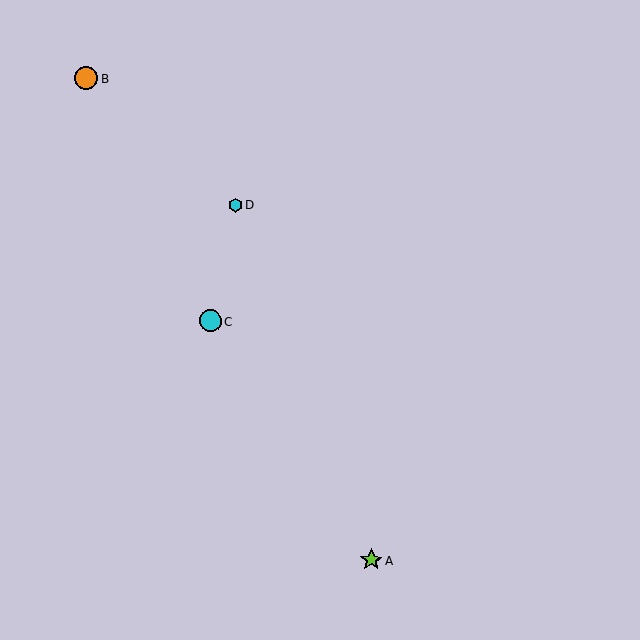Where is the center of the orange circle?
The center of the orange circle is at (86, 79).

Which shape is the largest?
The orange circle (labeled B) is the largest.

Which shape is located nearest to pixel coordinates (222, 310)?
The cyan circle (labeled C) at (210, 321) is nearest to that location.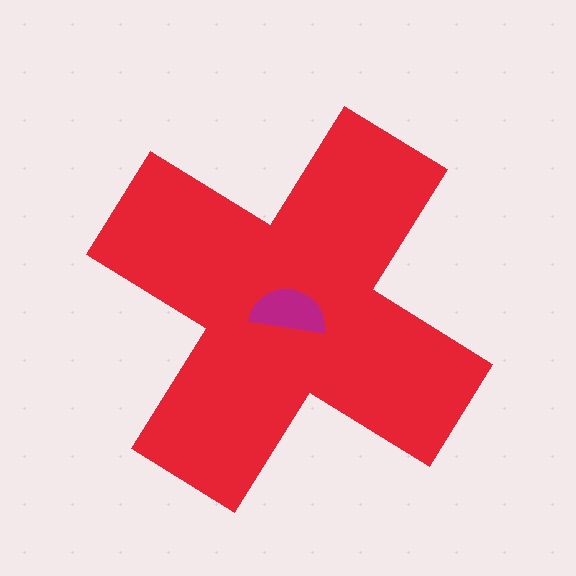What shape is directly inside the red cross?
The magenta semicircle.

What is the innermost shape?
The magenta semicircle.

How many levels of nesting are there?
2.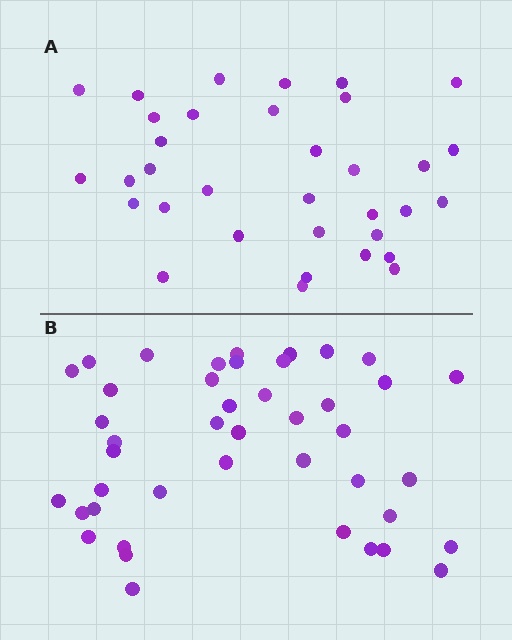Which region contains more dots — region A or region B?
Region B (the bottom region) has more dots.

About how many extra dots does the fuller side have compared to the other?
Region B has roughly 8 or so more dots than region A.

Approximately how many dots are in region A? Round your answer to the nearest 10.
About 30 dots. (The exact count is 34, which rounds to 30.)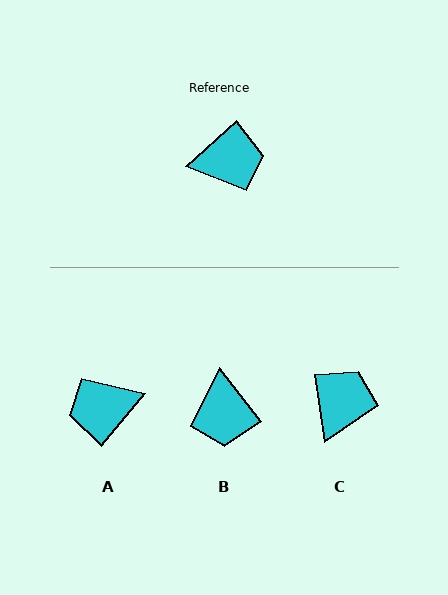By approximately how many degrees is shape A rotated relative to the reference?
Approximately 171 degrees clockwise.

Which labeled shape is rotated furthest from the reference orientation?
A, about 171 degrees away.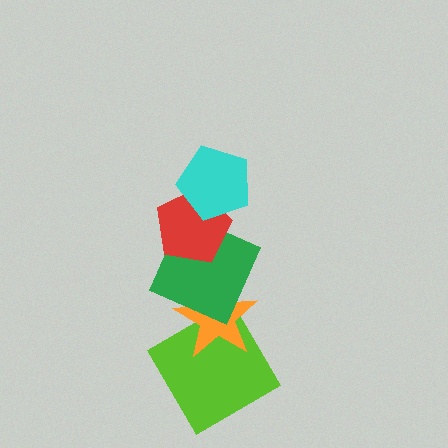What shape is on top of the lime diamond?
The orange star is on top of the lime diamond.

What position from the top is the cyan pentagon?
The cyan pentagon is 1st from the top.